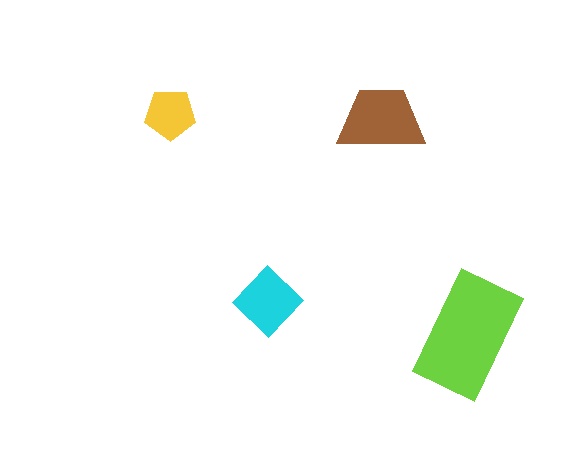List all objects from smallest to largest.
The yellow pentagon, the cyan diamond, the brown trapezoid, the lime rectangle.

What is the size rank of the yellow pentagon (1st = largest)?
4th.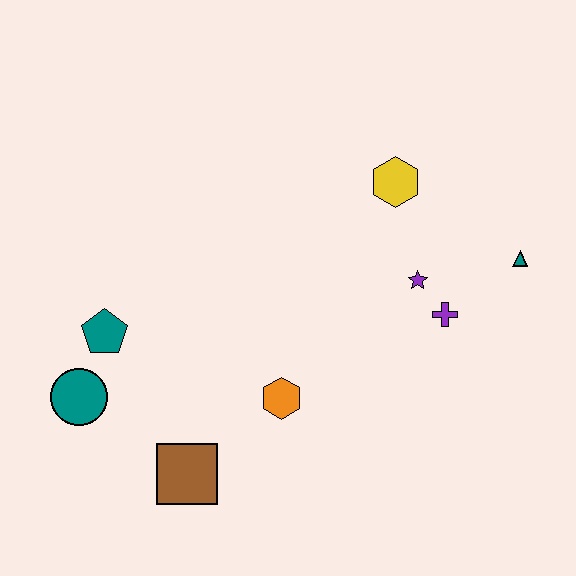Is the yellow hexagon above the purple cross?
Yes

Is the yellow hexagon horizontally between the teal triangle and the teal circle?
Yes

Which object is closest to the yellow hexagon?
The purple star is closest to the yellow hexagon.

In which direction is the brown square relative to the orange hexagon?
The brown square is to the left of the orange hexagon.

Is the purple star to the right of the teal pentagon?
Yes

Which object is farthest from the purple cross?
The teal circle is farthest from the purple cross.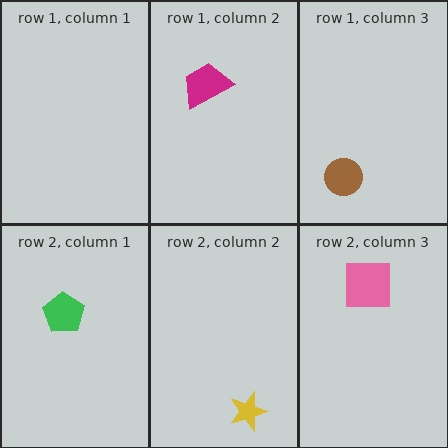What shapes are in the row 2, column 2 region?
The yellow star.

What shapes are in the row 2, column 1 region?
The green pentagon.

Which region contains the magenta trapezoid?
The row 1, column 2 region.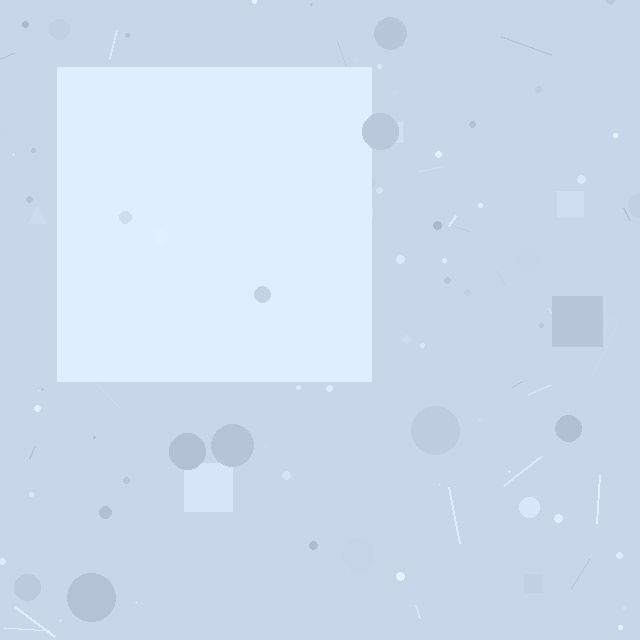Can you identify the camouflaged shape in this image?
The camouflaged shape is a square.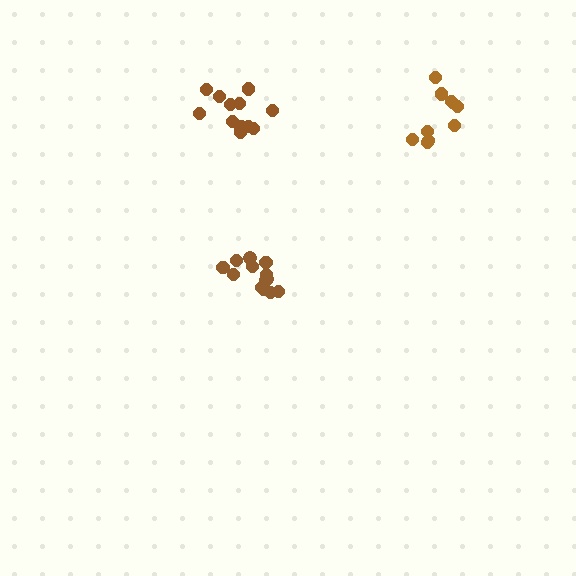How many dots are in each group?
Group 1: 12 dots, Group 2: 10 dots, Group 3: 13 dots (35 total).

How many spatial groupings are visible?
There are 3 spatial groupings.